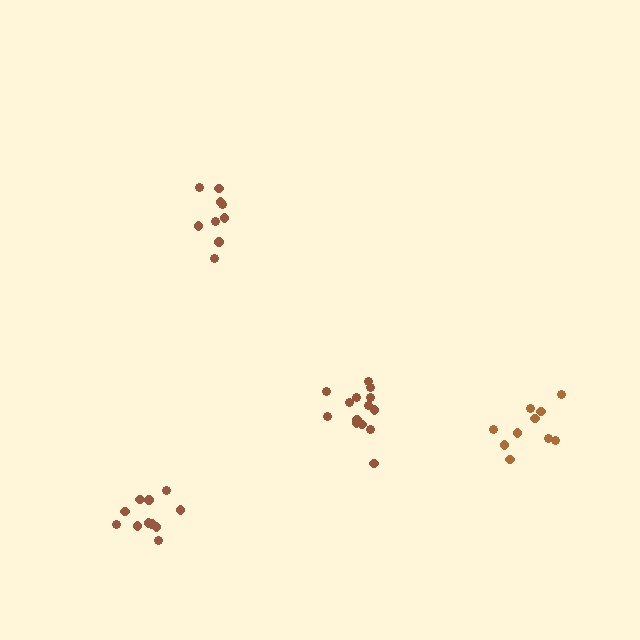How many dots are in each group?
Group 1: 9 dots, Group 2: 14 dots, Group 3: 12 dots, Group 4: 10 dots (45 total).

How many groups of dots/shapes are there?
There are 4 groups.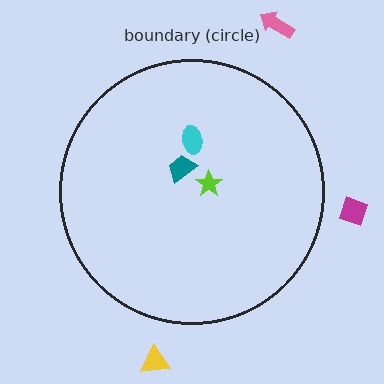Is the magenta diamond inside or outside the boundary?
Outside.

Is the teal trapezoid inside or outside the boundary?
Inside.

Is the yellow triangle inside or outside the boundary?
Outside.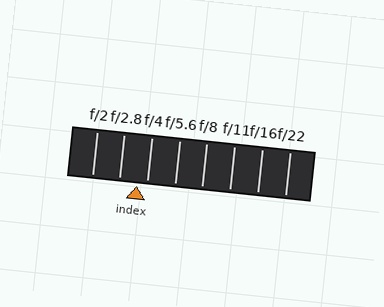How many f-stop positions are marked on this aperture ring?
There are 8 f-stop positions marked.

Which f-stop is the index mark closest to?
The index mark is closest to f/4.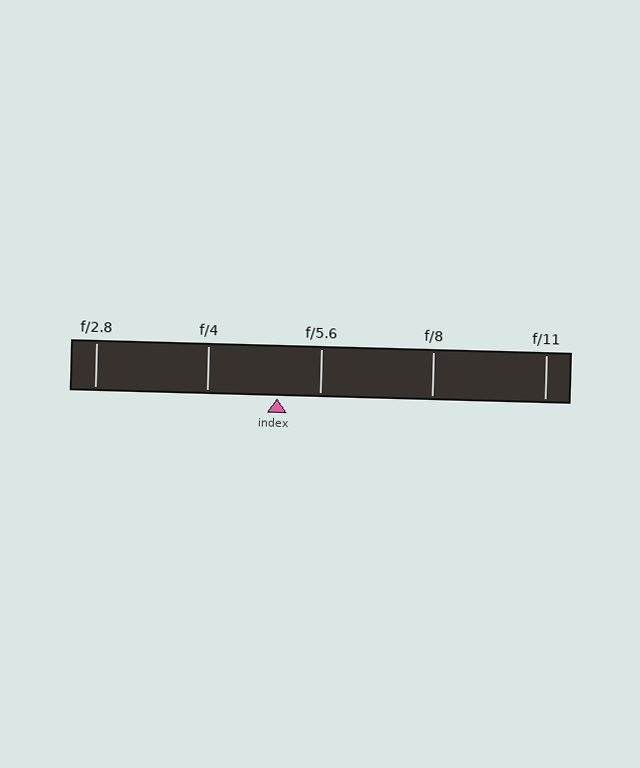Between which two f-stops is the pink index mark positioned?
The index mark is between f/4 and f/5.6.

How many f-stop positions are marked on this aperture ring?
There are 5 f-stop positions marked.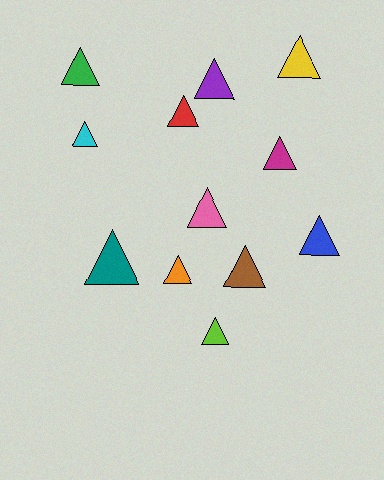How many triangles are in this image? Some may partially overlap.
There are 12 triangles.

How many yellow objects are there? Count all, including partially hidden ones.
There is 1 yellow object.